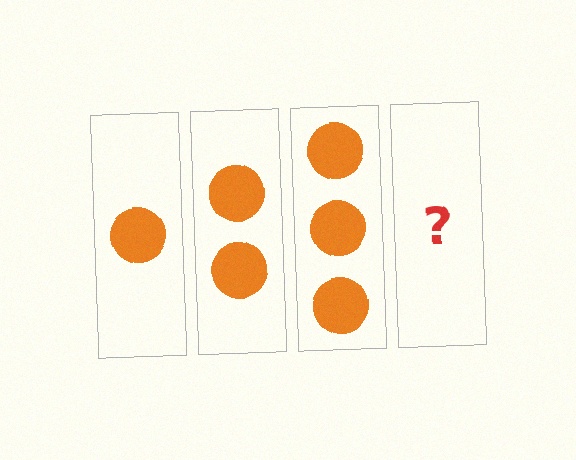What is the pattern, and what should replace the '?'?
The pattern is that each step adds one more circle. The '?' should be 4 circles.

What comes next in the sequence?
The next element should be 4 circles.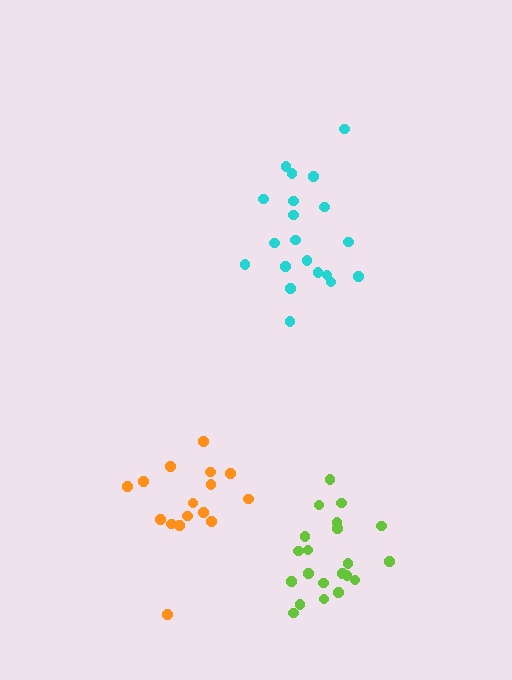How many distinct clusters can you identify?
There are 3 distinct clusters.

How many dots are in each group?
Group 1: 20 dots, Group 2: 21 dots, Group 3: 16 dots (57 total).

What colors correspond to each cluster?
The clusters are colored: cyan, lime, orange.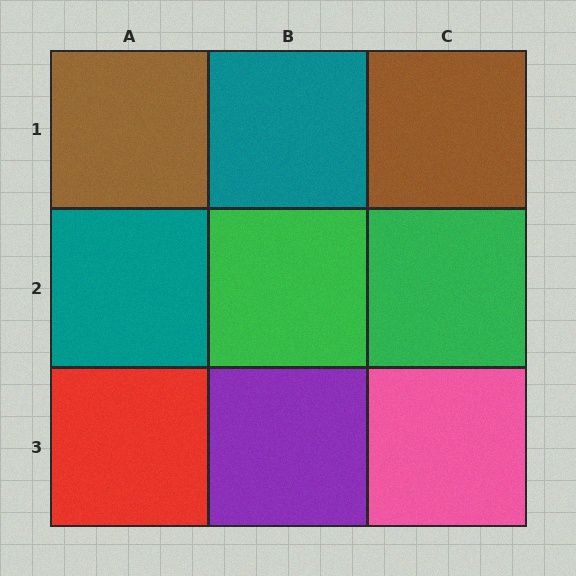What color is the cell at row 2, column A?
Teal.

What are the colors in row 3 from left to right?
Red, purple, pink.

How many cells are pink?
1 cell is pink.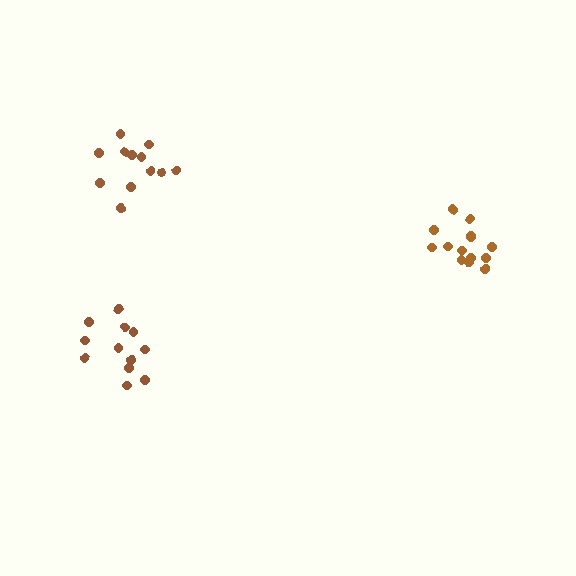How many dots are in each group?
Group 1: 14 dots, Group 2: 12 dots, Group 3: 12 dots (38 total).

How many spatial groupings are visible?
There are 3 spatial groupings.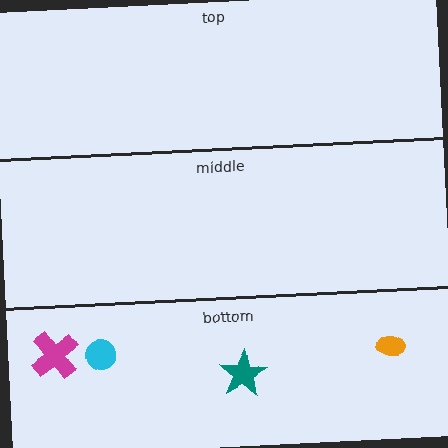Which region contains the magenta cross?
The bottom region.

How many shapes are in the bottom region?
4.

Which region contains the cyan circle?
The bottom region.